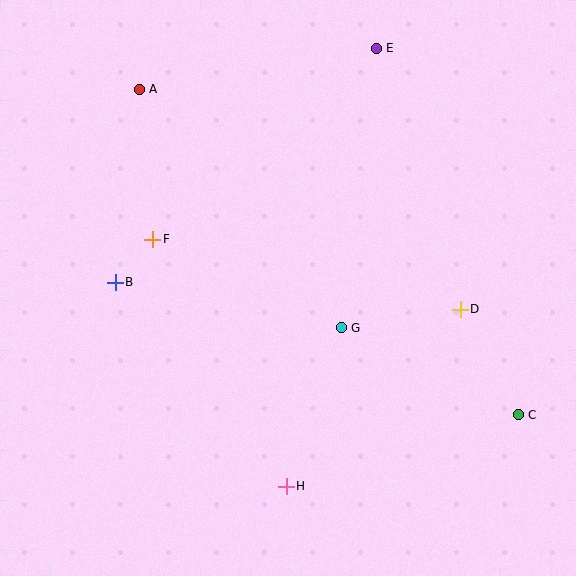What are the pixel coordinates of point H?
Point H is at (286, 486).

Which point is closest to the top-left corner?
Point A is closest to the top-left corner.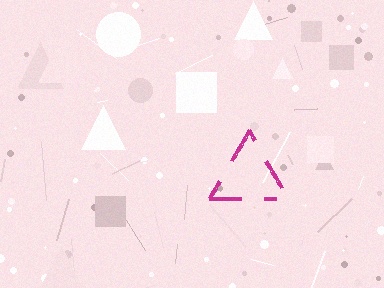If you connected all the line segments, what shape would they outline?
They would outline a triangle.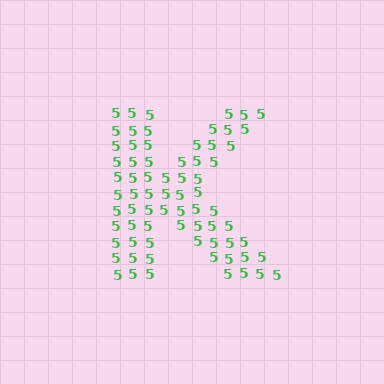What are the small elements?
The small elements are digit 5's.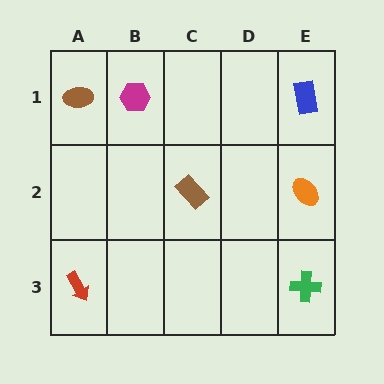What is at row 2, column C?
A brown rectangle.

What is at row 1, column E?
A blue rectangle.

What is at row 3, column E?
A green cross.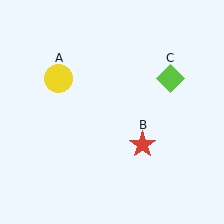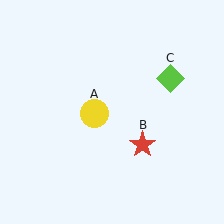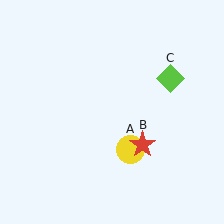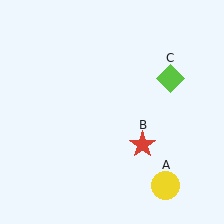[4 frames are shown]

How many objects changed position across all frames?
1 object changed position: yellow circle (object A).